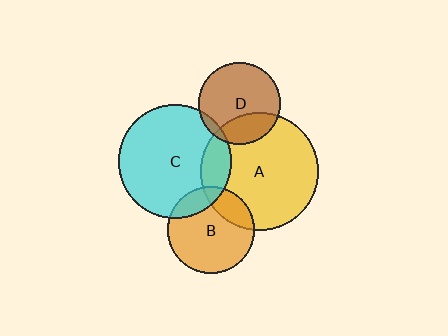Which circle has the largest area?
Circle A (yellow).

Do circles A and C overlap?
Yes.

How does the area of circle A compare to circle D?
Approximately 2.1 times.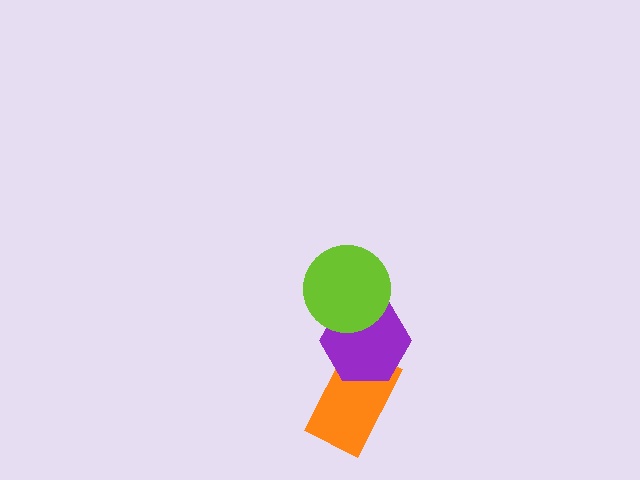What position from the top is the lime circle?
The lime circle is 1st from the top.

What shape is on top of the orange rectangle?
The purple hexagon is on top of the orange rectangle.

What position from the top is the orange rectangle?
The orange rectangle is 3rd from the top.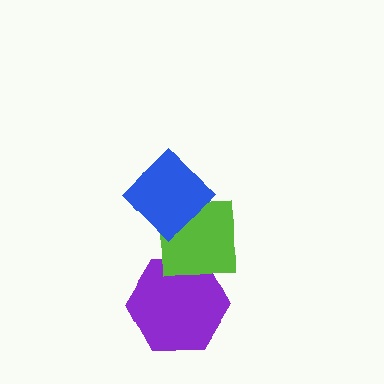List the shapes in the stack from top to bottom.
From top to bottom: the blue diamond, the lime square, the purple hexagon.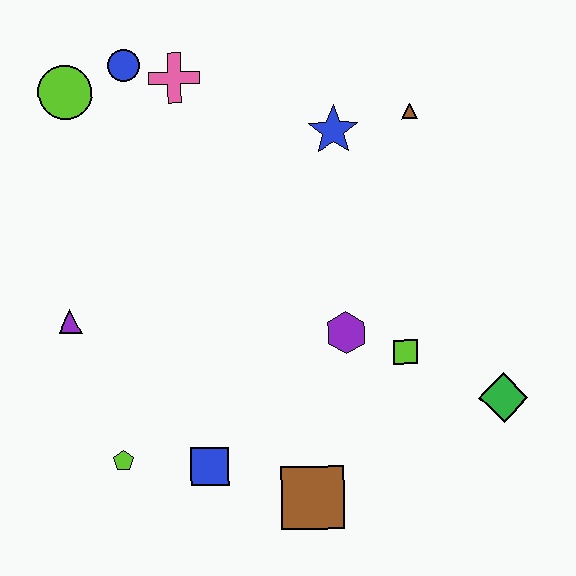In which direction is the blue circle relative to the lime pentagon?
The blue circle is above the lime pentagon.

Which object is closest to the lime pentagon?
The blue square is closest to the lime pentagon.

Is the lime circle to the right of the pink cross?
No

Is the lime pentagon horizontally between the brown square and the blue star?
No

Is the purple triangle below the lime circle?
Yes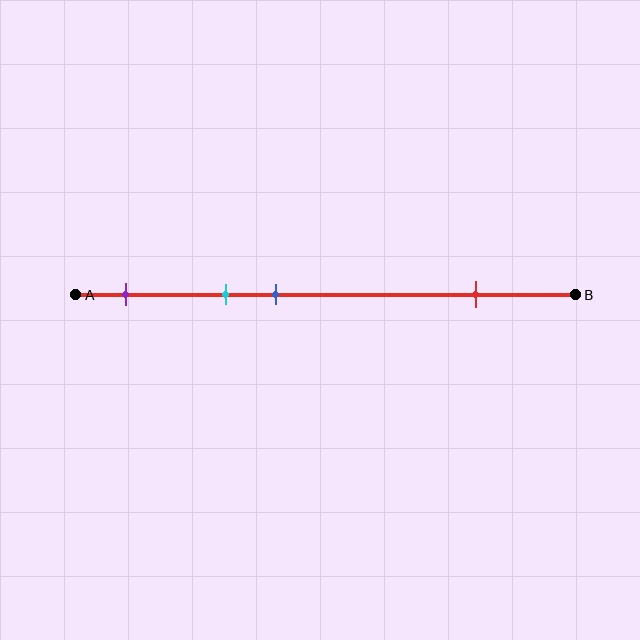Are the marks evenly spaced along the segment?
No, the marks are not evenly spaced.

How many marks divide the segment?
There are 4 marks dividing the segment.